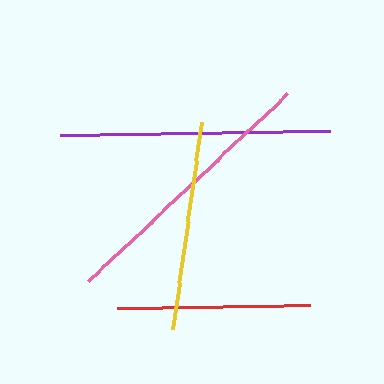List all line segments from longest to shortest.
From longest to shortest: pink, purple, yellow, red.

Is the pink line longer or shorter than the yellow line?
The pink line is longer than the yellow line.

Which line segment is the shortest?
The red line is the shortest at approximately 193 pixels.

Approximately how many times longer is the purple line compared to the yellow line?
The purple line is approximately 1.3 times the length of the yellow line.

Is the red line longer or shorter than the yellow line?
The yellow line is longer than the red line.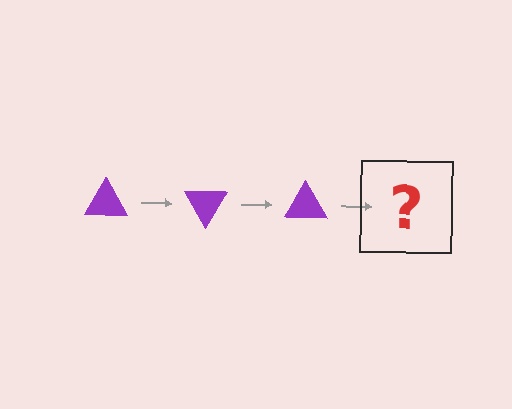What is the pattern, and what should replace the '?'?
The pattern is that the triangle rotates 60 degrees each step. The '?' should be a purple triangle rotated 180 degrees.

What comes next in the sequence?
The next element should be a purple triangle rotated 180 degrees.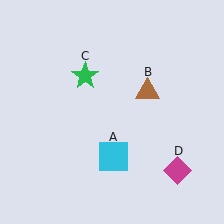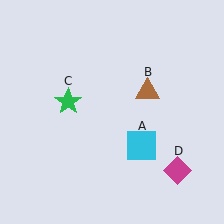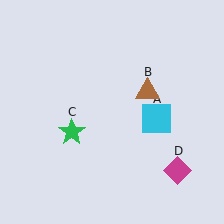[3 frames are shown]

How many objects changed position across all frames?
2 objects changed position: cyan square (object A), green star (object C).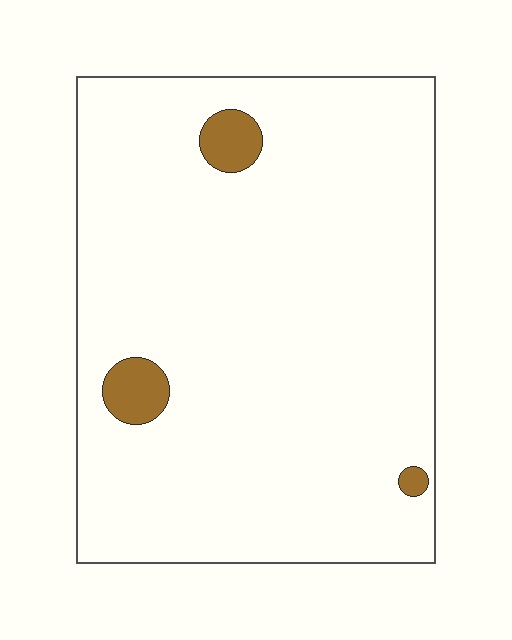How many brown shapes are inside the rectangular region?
3.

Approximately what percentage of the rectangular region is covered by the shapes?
Approximately 5%.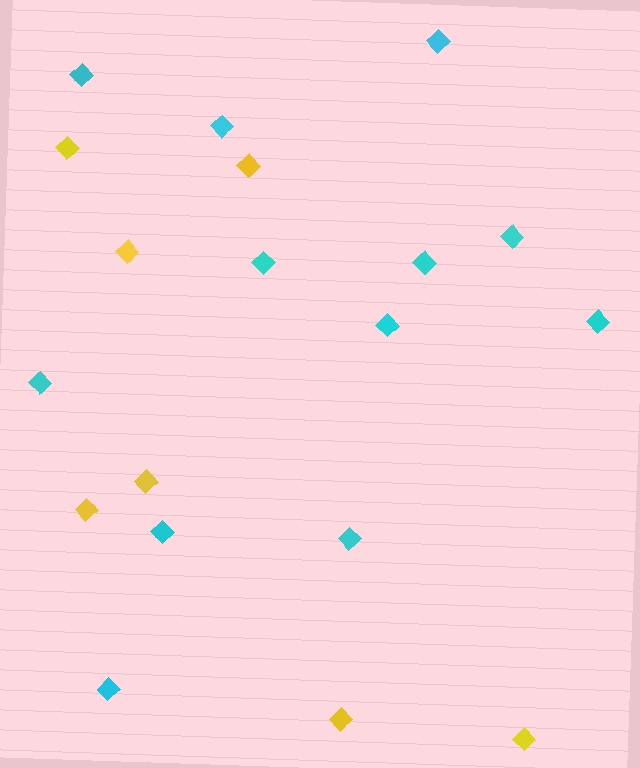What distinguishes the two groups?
There are 2 groups: one group of cyan diamonds (12) and one group of yellow diamonds (7).